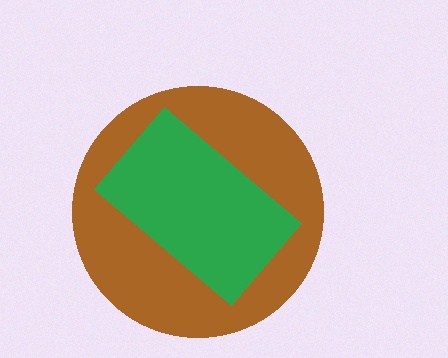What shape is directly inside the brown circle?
The green rectangle.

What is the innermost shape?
The green rectangle.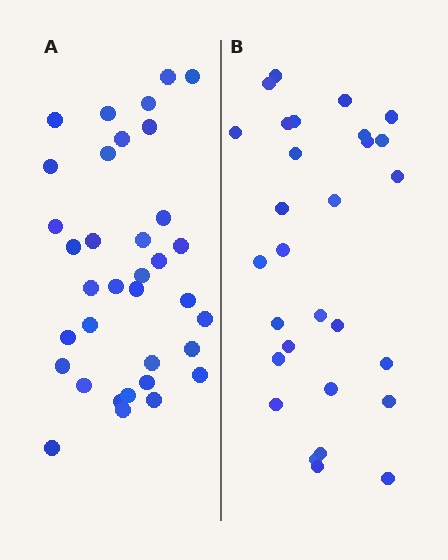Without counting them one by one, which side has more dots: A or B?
Region A (the left region) has more dots.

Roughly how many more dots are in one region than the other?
Region A has about 6 more dots than region B.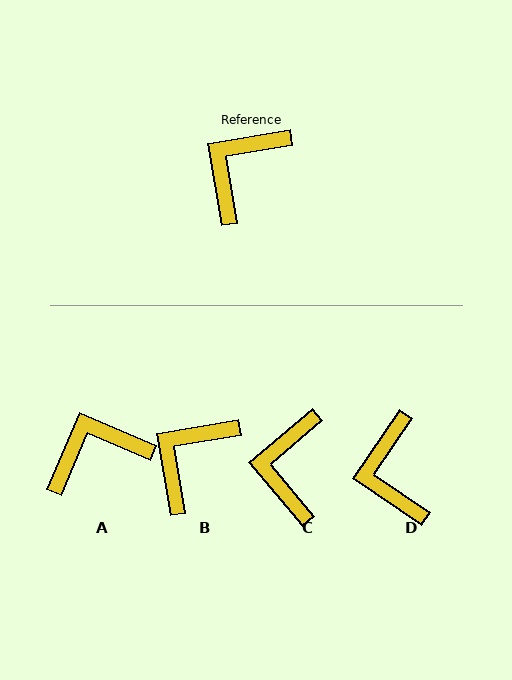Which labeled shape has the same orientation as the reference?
B.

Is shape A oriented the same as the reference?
No, it is off by about 33 degrees.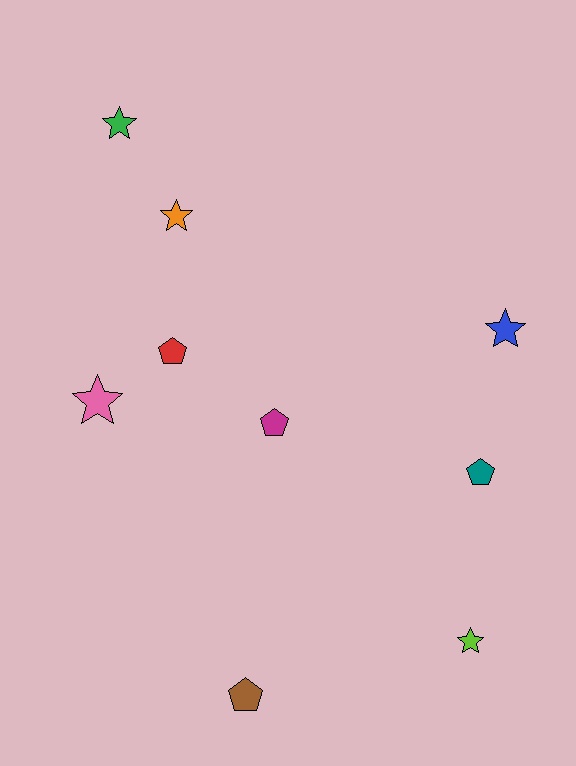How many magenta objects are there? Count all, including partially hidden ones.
There is 1 magenta object.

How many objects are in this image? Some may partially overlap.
There are 9 objects.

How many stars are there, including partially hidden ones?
There are 5 stars.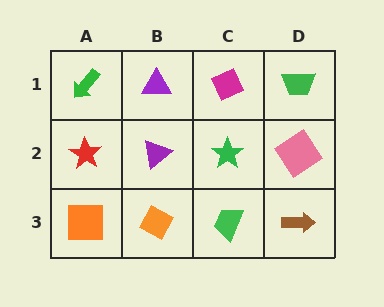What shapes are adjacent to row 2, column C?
A magenta diamond (row 1, column C), a green trapezoid (row 3, column C), a purple triangle (row 2, column B), a pink diamond (row 2, column D).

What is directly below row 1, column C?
A green star.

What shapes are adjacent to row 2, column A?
A green arrow (row 1, column A), an orange square (row 3, column A), a purple triangle (row 2, column B).